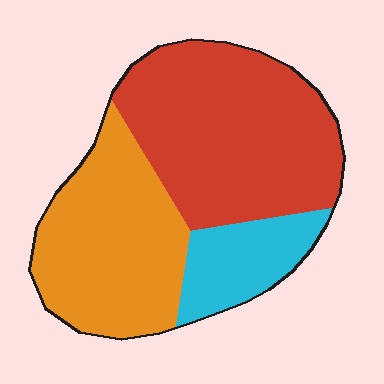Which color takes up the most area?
Red, at roughly 50%.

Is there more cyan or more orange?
Orange.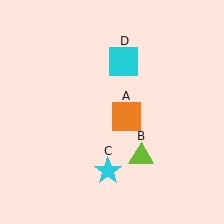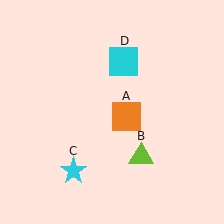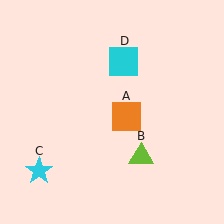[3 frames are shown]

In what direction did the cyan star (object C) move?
The cyan star (object C) moved left.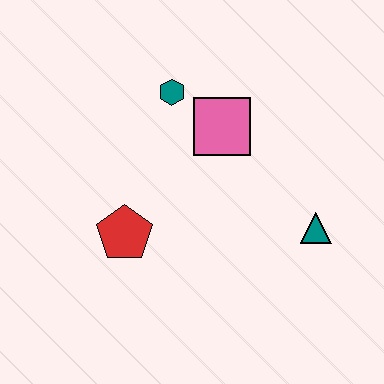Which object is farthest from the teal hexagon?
The teal triangle is farthest from the teal hexagon.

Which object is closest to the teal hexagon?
The pink square is closest to the teal hexagon.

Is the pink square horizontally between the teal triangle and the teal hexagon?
Yes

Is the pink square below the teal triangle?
No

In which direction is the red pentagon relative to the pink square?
The red pentagon is below the pink square.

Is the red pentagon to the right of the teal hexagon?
No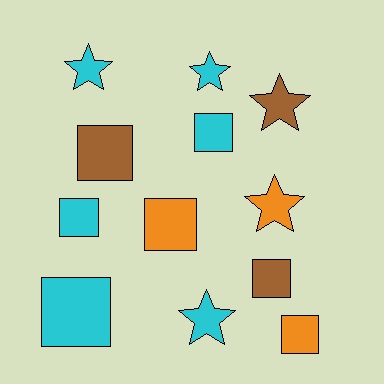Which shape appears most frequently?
Square, with 7 objects.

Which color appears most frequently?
Cyan, with 6 objects.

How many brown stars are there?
There is 1 brown star.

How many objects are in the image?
There are 12 objects.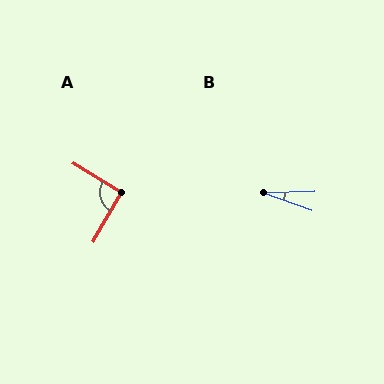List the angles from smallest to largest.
B (22°), A (91°).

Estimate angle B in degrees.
Approximately 22 degrees.